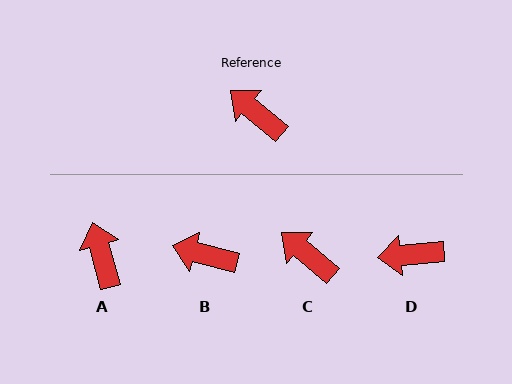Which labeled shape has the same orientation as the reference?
C.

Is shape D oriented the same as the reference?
No, it is off by about 45 degrees.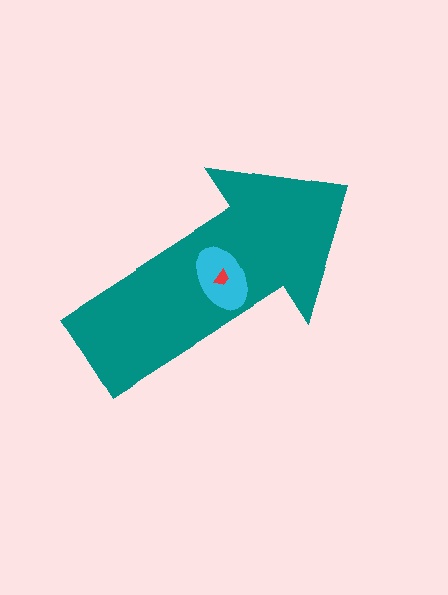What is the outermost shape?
The teal arrow.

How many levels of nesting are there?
3.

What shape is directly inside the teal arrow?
The cyan ellipse.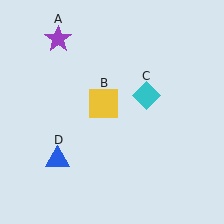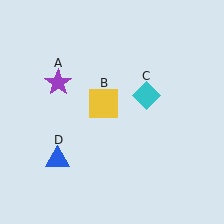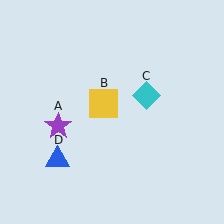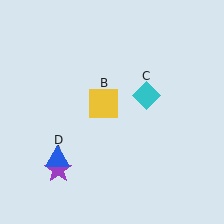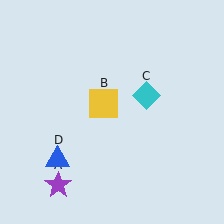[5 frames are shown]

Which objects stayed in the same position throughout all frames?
Yellow square (object B) and cyan diamond (object C) and blue triangle (object D) remained stationary.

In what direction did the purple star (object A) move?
The purple star (object A) moved down.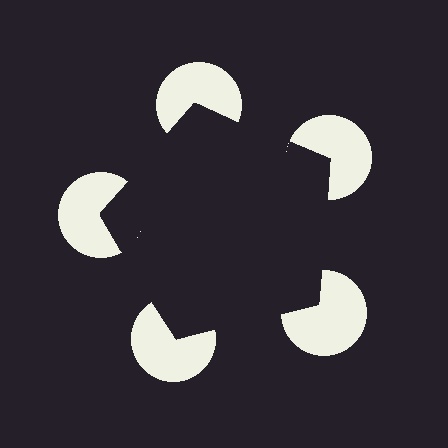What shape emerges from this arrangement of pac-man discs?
An illusory pentagon — its edges are inferred from the aligned wedge cuts in the pac-man discs, not physically drawn.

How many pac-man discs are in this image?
There are 5 — one at each vertex of the illusory pentagon.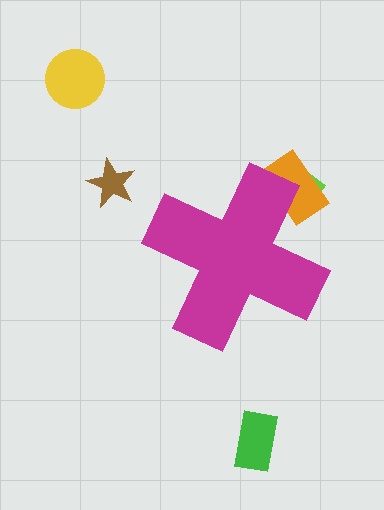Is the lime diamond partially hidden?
Yes, the lime diamond is partially hidden behind the magenta cross.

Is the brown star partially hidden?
No, the brown star is fully visible.